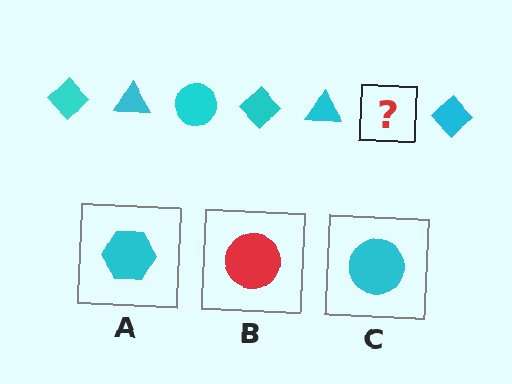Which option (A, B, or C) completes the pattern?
C.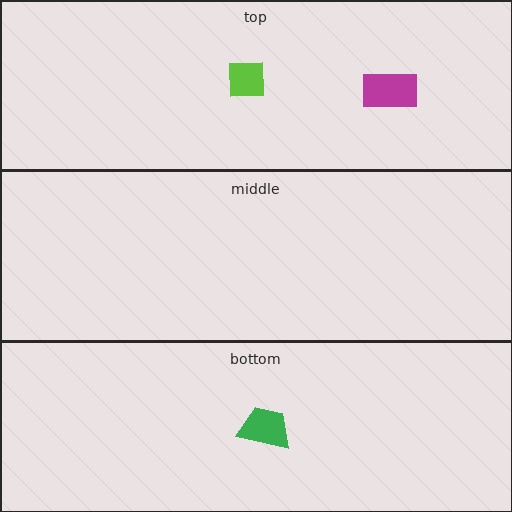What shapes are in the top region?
The magenta rectangle, the lime square.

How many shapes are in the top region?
2.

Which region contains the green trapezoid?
The bottom region.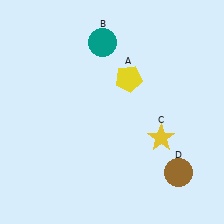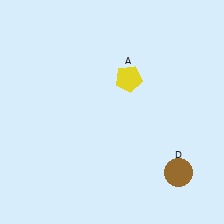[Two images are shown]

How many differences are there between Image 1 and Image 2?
There are 2 differences between the two images.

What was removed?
The yellow star (C), the teal circle (B) were removed in Image 2.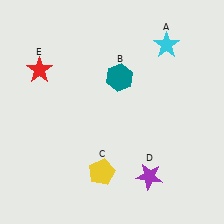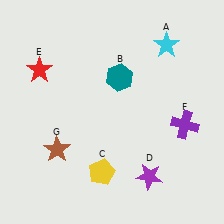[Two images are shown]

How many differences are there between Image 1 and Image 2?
There are 2 differences between the two images.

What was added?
A purple cross (F), a brown star (G) were added in Image 2.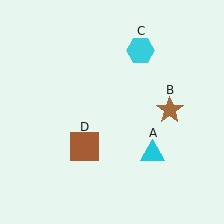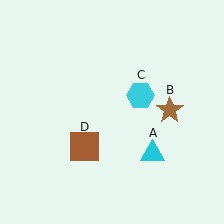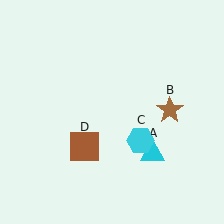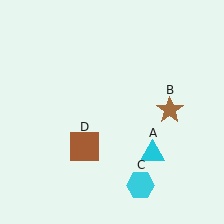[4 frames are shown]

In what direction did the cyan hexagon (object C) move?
The cyan hexagon (object C) moved down.